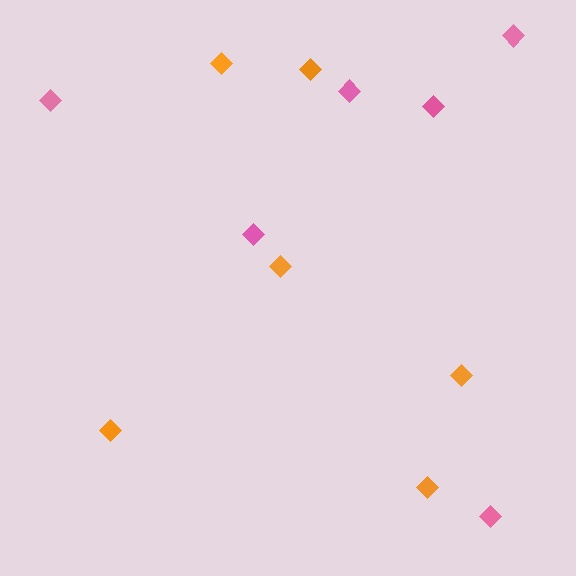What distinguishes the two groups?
There are 2 groups: one group of pink diamonds (6) and one group of orange diamonds (6).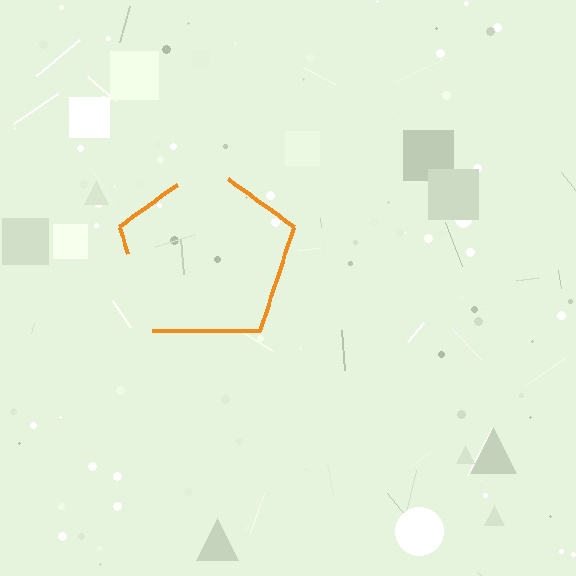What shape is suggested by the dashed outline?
The dashed outline suggests a pentagon.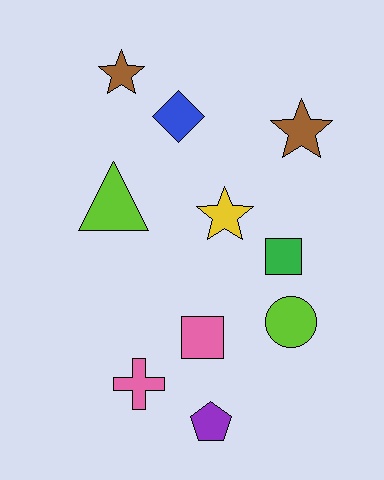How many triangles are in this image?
There is 1 triangle.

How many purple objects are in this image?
There is 1 purple object.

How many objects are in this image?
There are 10 objects.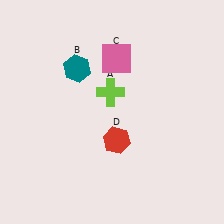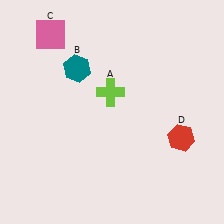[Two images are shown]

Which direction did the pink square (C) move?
The pink square (C) moved left.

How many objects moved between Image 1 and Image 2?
2 objects moved between the two images.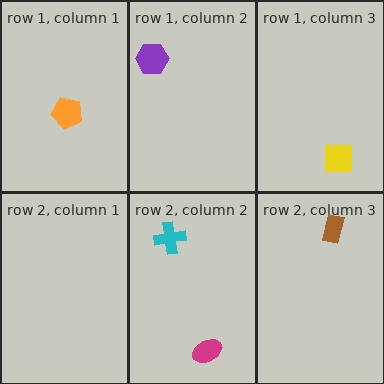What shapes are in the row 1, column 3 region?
The yellow square.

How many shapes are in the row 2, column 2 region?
2.